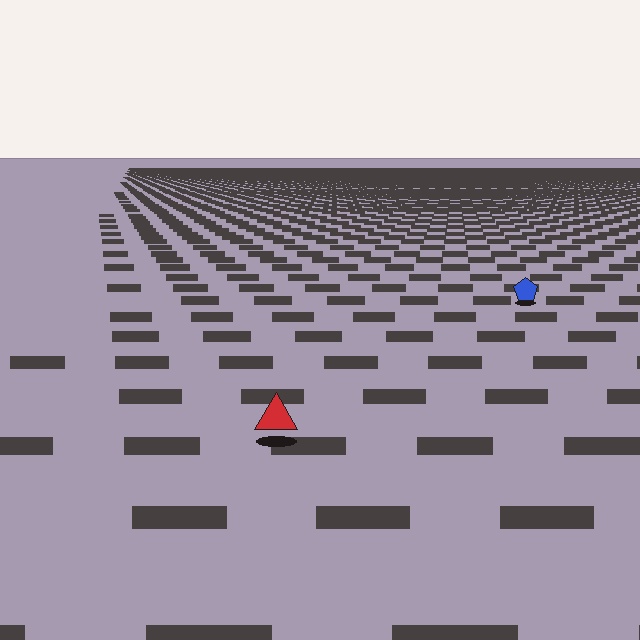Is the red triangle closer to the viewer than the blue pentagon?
Yes. The red triangle is closer — you can tell from the texture gradient: the ground texture is coarser near it.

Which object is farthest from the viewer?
The blue pentagon is farthest from the viewer. It appears smaller and the ground texture around it is denser.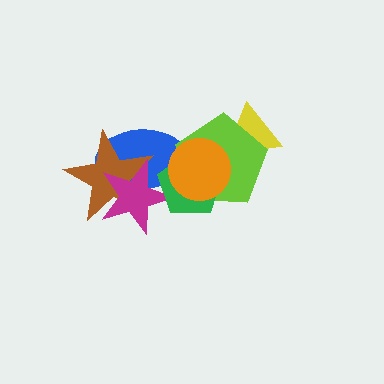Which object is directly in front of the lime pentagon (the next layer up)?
The green pentagon is directly in front of the lime pentagon.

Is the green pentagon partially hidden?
Yes, it is partially covered by another shape.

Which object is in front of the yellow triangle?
The lime pentagon is in front of the yellow triangle.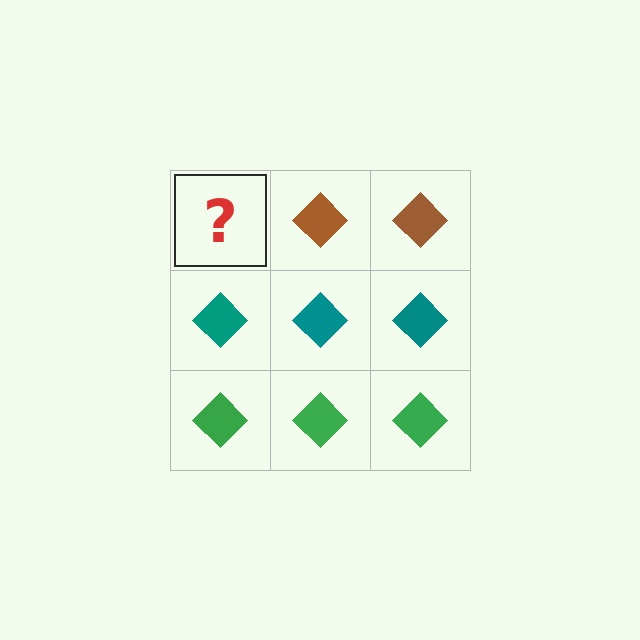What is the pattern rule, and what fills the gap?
The rule is that each row has a consistent color. The gap should be filled with a brown diamond.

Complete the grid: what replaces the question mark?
The question mark should be replaced with a brown diamond.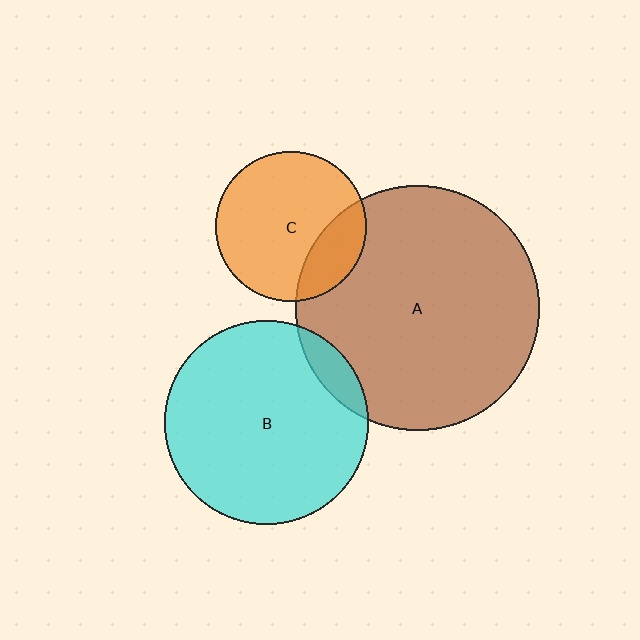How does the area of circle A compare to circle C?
Approximately 2.6 times.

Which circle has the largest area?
Circle A (brown).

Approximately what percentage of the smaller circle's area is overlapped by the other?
Approximately 20%.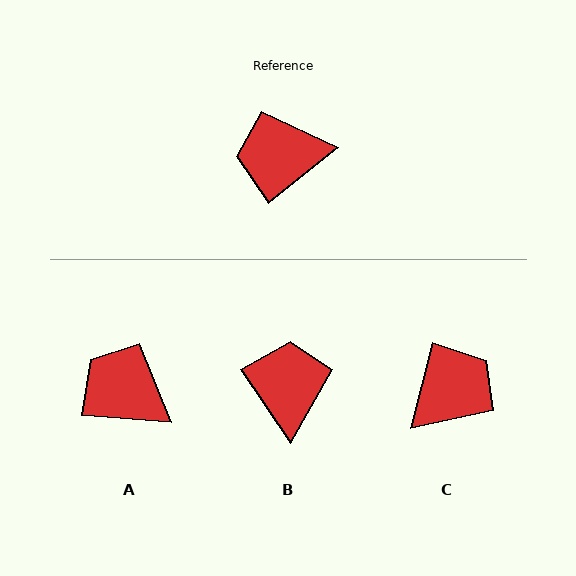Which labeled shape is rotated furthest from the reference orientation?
C, about 143 degrees away.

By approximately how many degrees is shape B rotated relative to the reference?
Approximately 95 degrees clockwise.